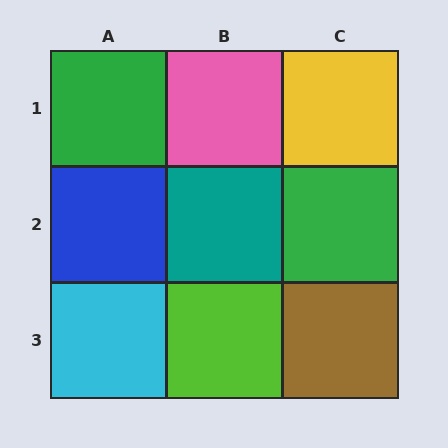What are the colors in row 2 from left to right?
Blue, teal, green.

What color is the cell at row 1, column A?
Green.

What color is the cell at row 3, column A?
Cyan.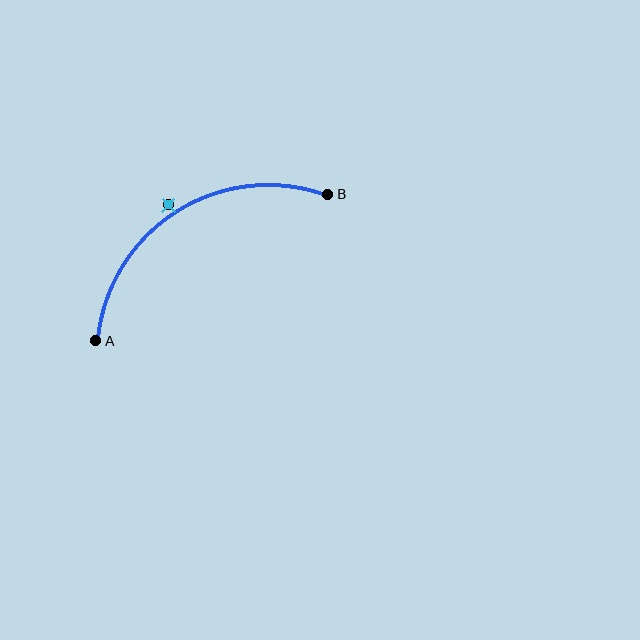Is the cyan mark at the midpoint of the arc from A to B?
No — the cyan mark does not lie on the arc at all. It sits slightly outside the curve.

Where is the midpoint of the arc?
The arc midpoint is the point on the curve farthest from the straight line joining A and B. It sits above that line.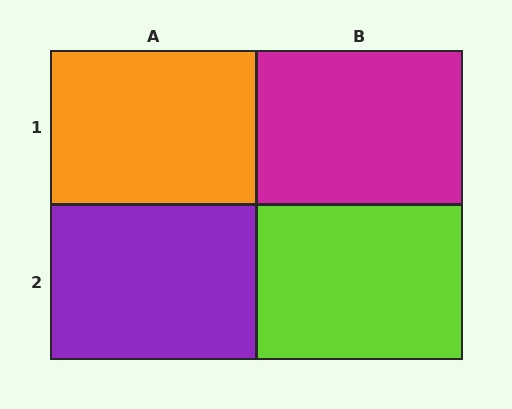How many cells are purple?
1 cell is purple.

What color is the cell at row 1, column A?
Orange.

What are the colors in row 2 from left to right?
Purple, lime.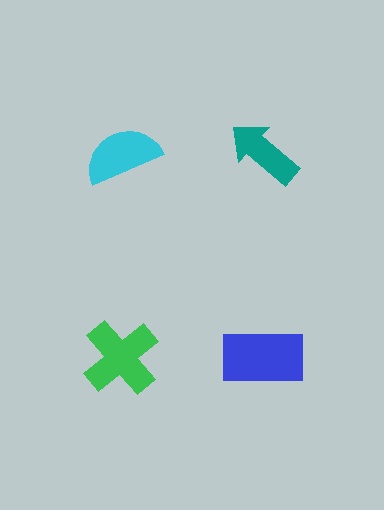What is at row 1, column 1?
A cyan semicircle.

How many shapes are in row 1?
2 shapes.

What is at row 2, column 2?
A blue rectangle.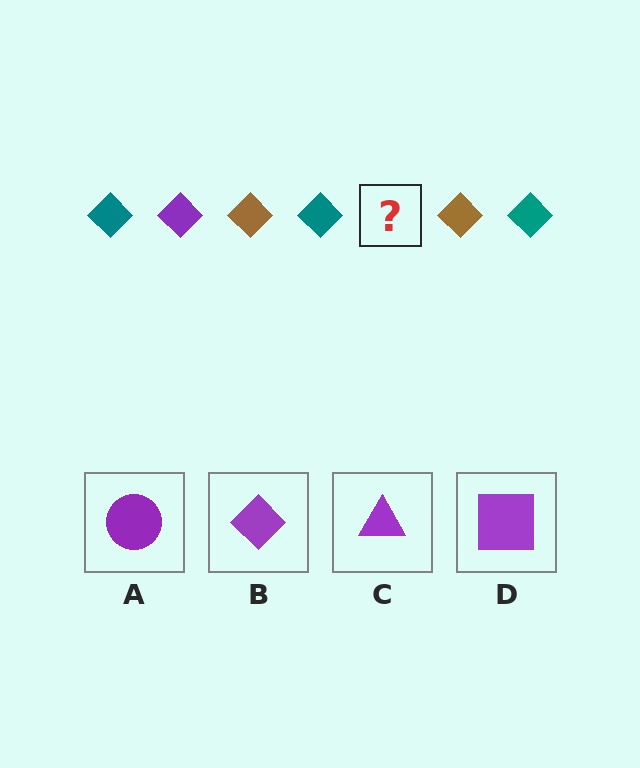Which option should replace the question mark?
Option B.